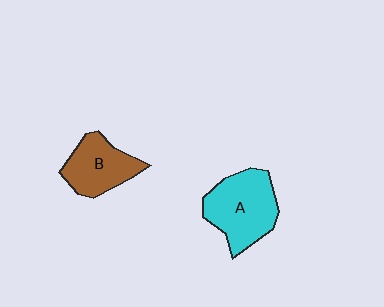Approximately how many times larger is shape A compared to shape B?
Approximately 1.3 times.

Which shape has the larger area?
Shape A (cyan).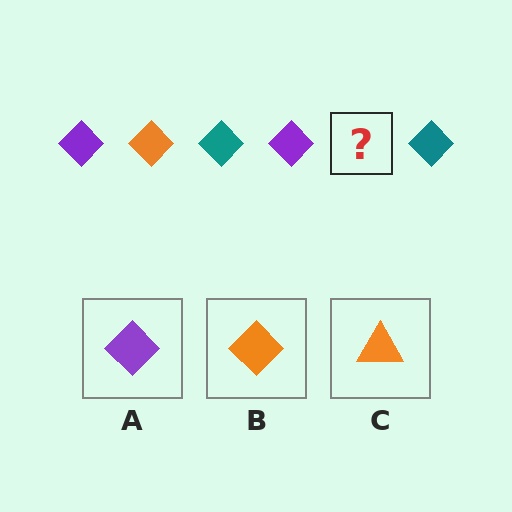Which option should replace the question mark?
Option B.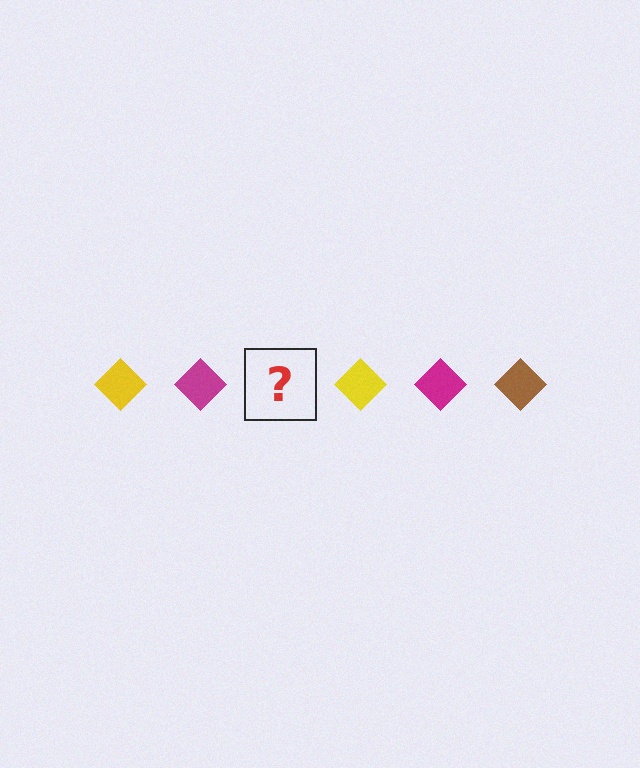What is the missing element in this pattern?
The missing element is a brown diamond.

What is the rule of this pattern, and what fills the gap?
The rule is that the pattern cycles through yellow, magenta, brown diamonds. The gap should be filled with a brown diamond.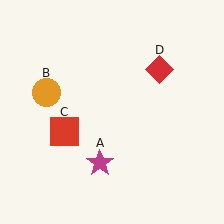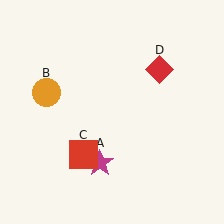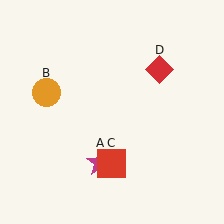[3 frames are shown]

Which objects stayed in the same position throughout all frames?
Magenta star (object A) and orange circle (object B) and red diamond (object D) remained stationary.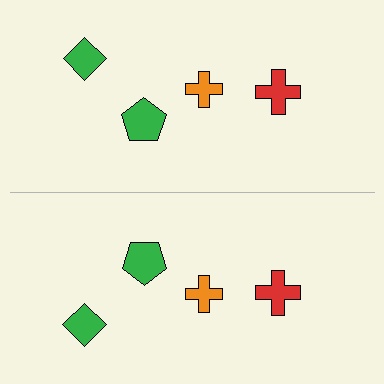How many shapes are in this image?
There are 8 shapes in this image.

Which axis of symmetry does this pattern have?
The pattern has a horizontal axis of symmetry running through the center of the image.